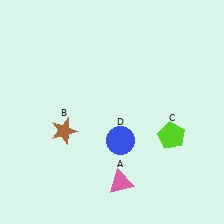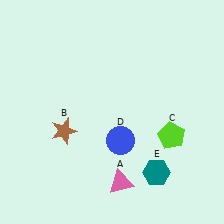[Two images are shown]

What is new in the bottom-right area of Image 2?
A teal hexagon (E) was added in the bottom-right area of Image 2.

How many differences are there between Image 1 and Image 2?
There is 1 difference between the two images.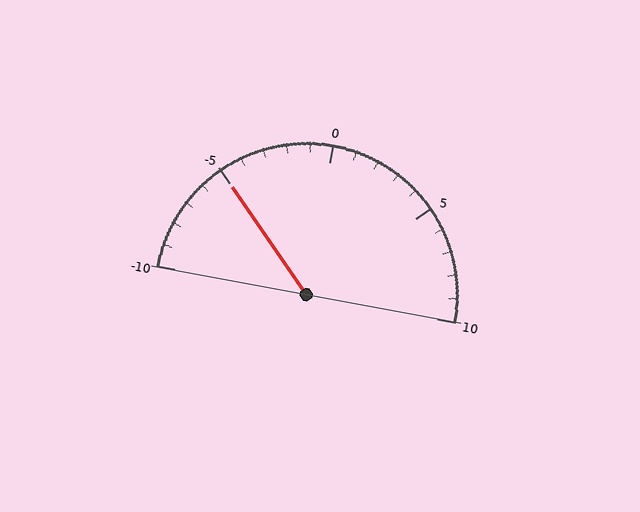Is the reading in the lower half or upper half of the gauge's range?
The reading is in the lower half of the range (-10 to 10).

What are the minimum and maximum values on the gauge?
The gauge ranges from -10 to 10.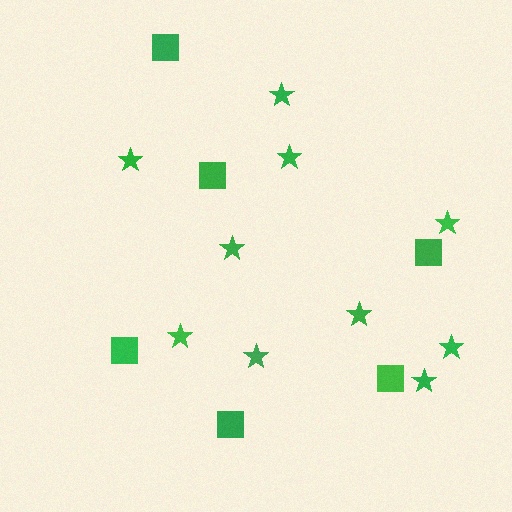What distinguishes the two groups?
There are 2 groups: one group of squares (6) and one group of stars (10).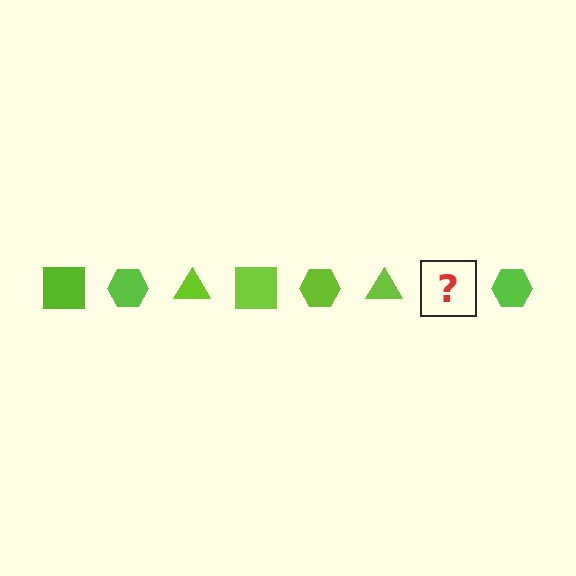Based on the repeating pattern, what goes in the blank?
The blank should be a lime square.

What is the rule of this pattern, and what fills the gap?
The rule is that the pattern cycles through square, hexagon, triangle shapes in lime. The gap should be filled with a lime square.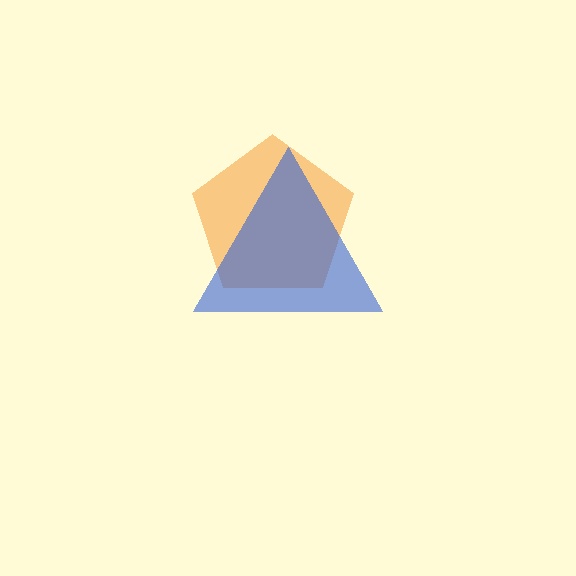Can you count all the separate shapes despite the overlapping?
Yes, there are 2 separate shapes.